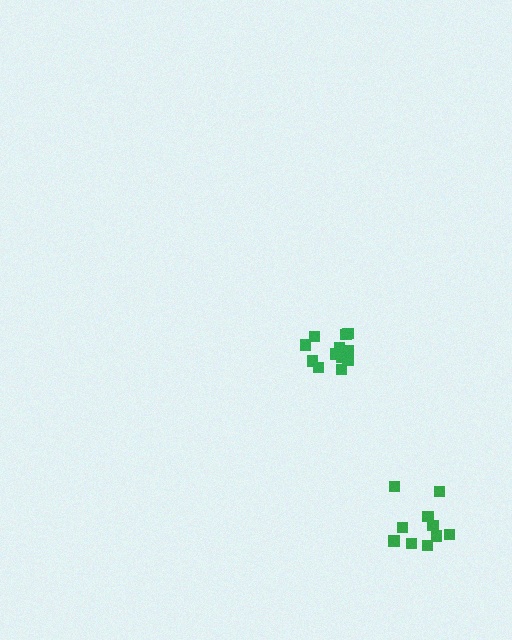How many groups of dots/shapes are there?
There are 2 groups.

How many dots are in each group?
Group 1: 14 dots, Group 2: 11 dots (25 total).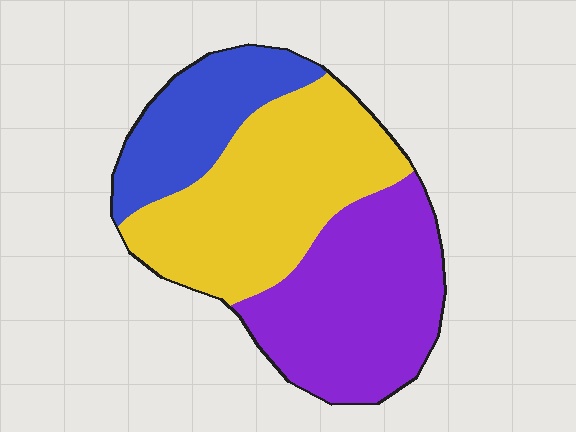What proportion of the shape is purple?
Purple covers roughly 40% of the shape.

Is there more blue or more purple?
Purple.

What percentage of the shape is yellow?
Yellow covers roughly 40% of the shape.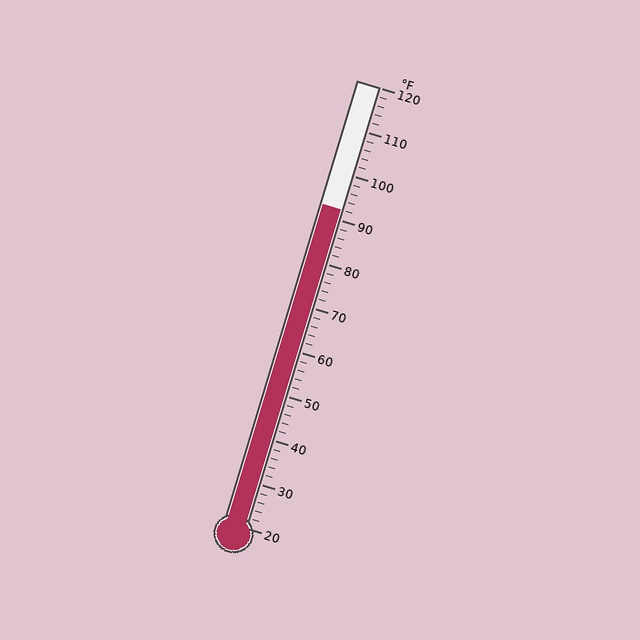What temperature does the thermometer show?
The thermometer shows approximately 92°F.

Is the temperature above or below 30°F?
The temperature is above 30°F.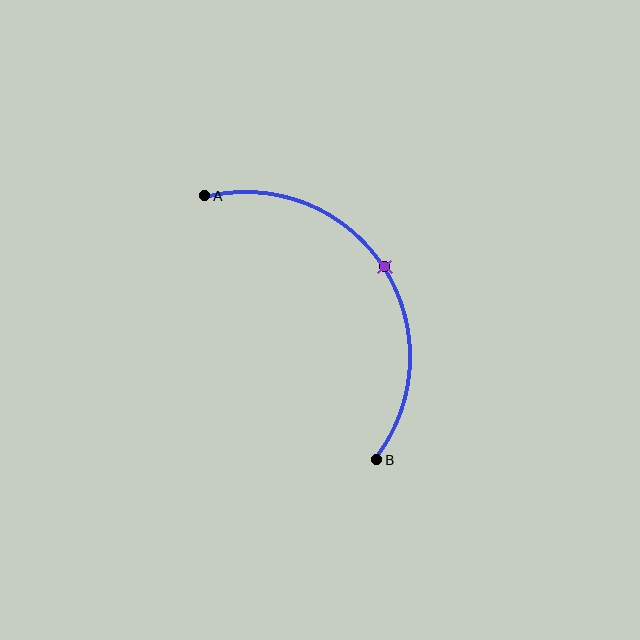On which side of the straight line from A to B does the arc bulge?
The arc bulges to the right of the straight line connecting A and B.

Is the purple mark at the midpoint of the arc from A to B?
Yes. The purple mark lies on the arc at equal arc-length from both A and B — it is the arc midpoint.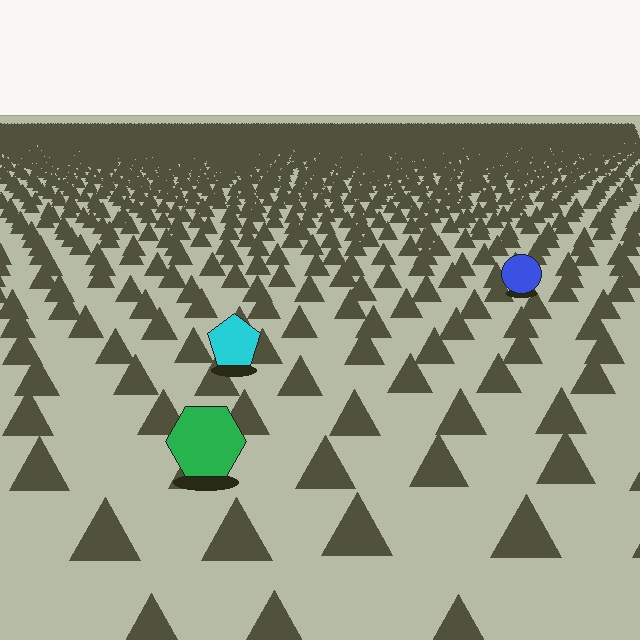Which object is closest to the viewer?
The green hexagon is closest. The texture marks near it are larger and more spread out.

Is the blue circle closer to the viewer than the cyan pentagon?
No. The cyan pentagon is closer — you can tell from the texture gradient: the ground texture is coarser near it.